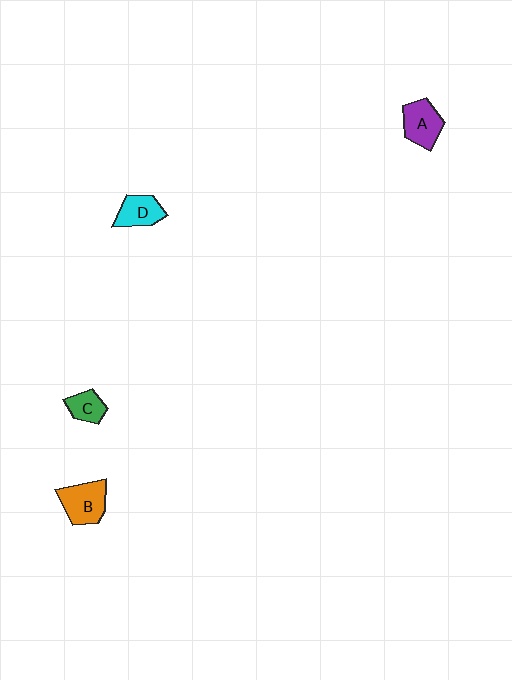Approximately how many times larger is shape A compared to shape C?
Approximately 1.6 times.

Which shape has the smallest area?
Shape C (green).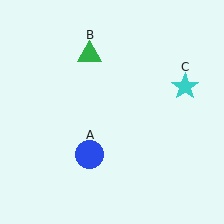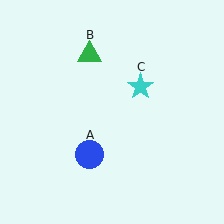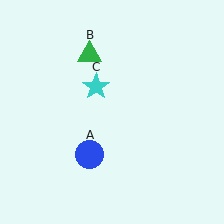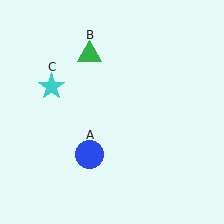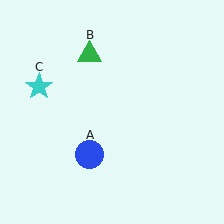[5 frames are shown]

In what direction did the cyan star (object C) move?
The cyan star (object C) moved left.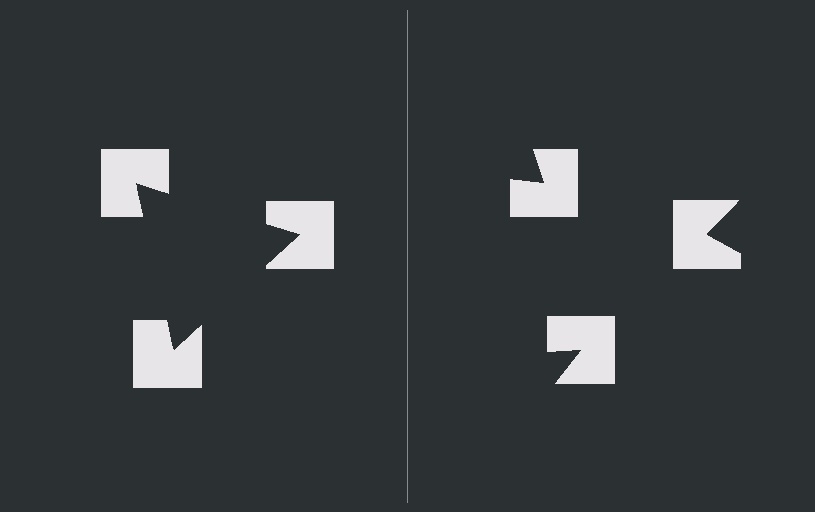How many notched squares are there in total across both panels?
6 — 3 on each side.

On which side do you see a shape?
An illusory triangle appears on the left side. On the right side the wedge cuts are rotated, so no coherent shape forms.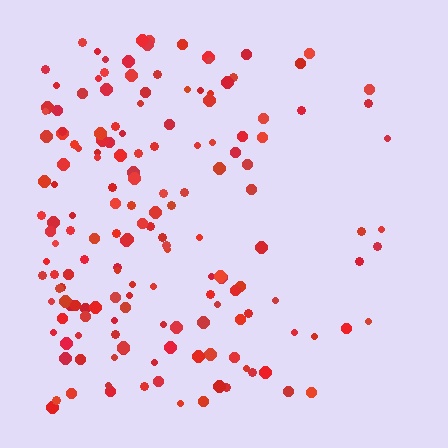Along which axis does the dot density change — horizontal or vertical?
Horizontal.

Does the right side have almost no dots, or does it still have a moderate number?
Still a moderate number, just noticeably fewer than the left.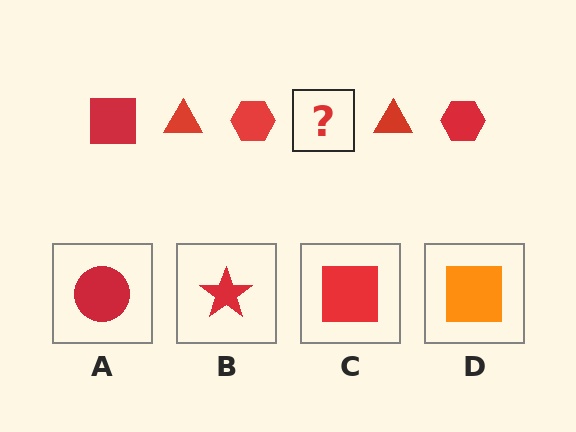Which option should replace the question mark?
Option C.